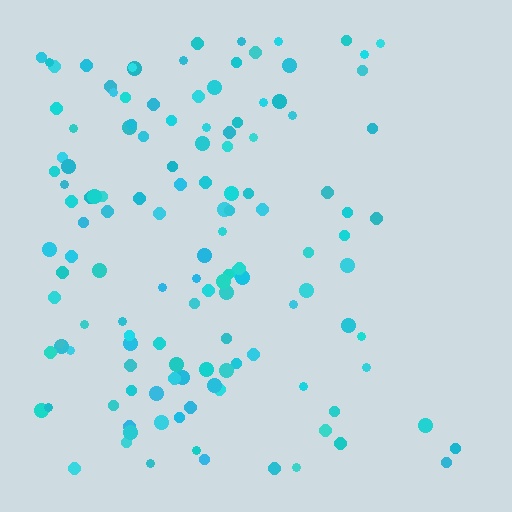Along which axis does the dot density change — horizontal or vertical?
Horizontal.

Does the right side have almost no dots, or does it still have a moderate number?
Still a moderate number, just noticeably fewer than the left.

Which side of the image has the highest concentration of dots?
The left.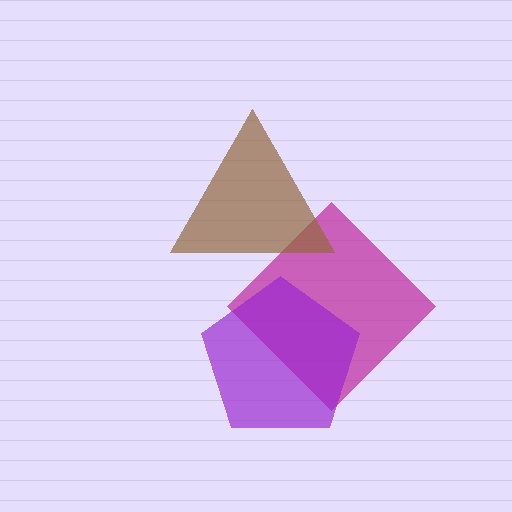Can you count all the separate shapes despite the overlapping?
Yes, there are 3 separate shapes.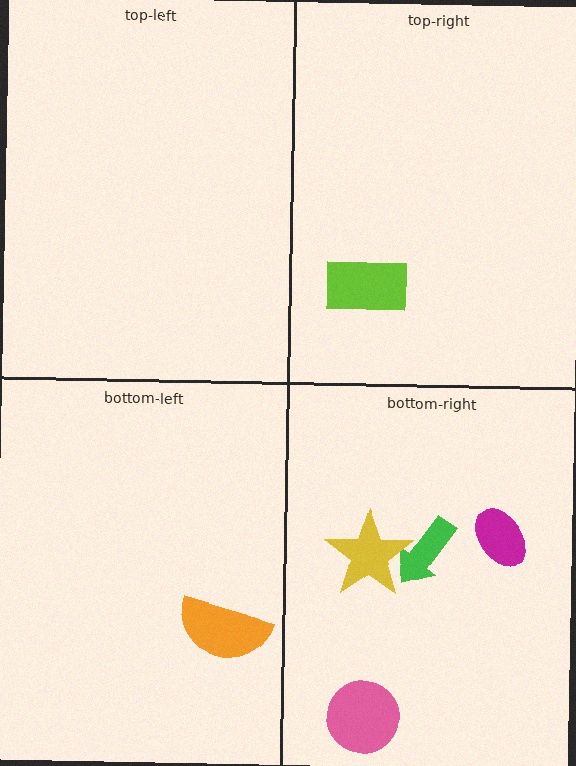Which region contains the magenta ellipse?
The bottom-right region.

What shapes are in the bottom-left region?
The orange semicircle.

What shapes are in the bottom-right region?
The pink circle, the green arrow, the magenta ellipse, the yellow star.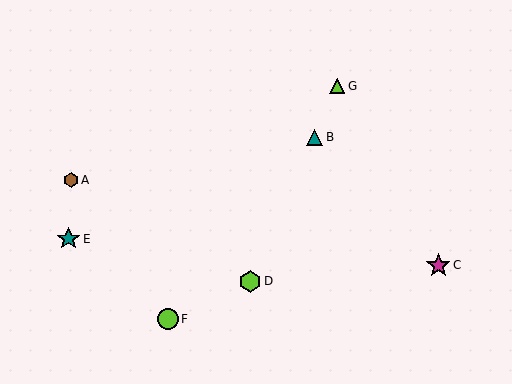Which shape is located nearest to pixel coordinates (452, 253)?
The magenta star (labeled C) at (438, 265) is nearest to that location.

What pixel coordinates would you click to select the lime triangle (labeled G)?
Click at (337, 86) to select the lime triangle G.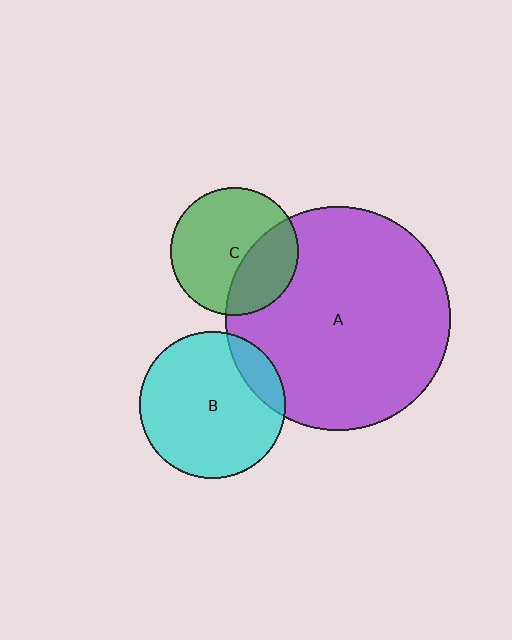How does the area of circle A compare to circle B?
Approximately 2.3 times.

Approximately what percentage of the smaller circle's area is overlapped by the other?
Approximately 35%.